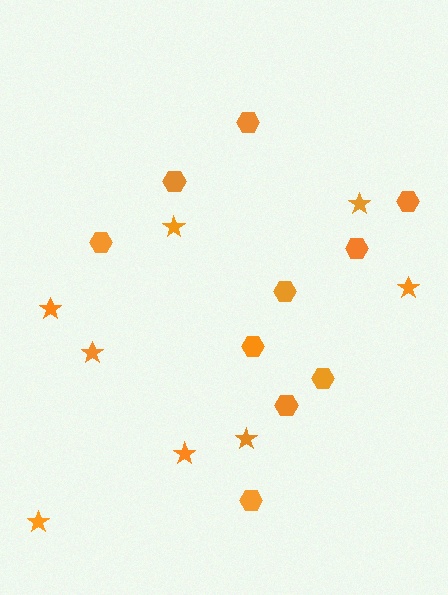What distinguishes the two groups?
There are 2 groups: one group of hexagons (10) and one group of stars (8).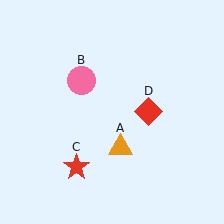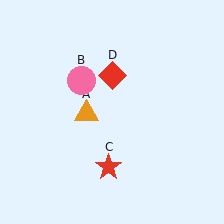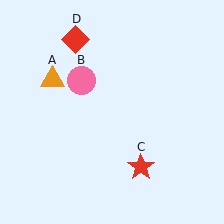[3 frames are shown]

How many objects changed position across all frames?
3 objects changed position: orange triangle (object A), red star (object C), red diamond (object D).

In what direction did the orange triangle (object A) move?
The orange triangle (object A) moved up and to the left.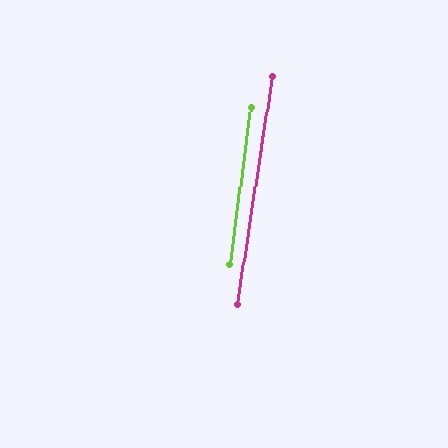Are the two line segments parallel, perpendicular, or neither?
Parallel — their directions differ by only 1.2°.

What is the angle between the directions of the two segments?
Approximately 1 degree.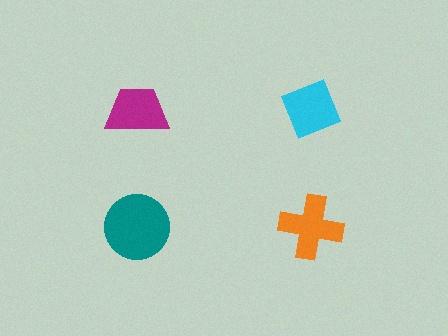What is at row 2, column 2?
An orange cross.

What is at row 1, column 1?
A magenta trapezoid.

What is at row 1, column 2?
A cyan diamond.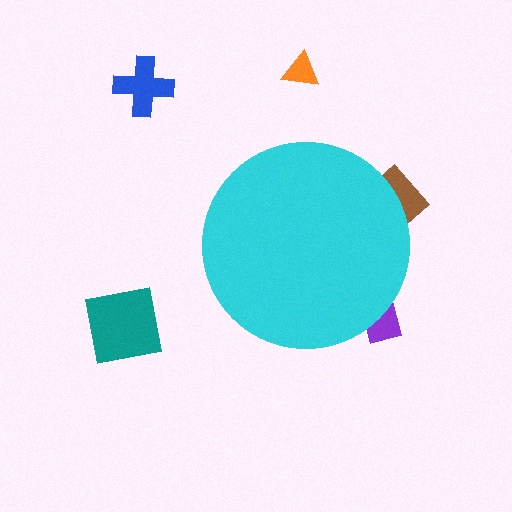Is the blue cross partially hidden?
No, the blue cross is fully visible.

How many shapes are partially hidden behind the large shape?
2 shapes are partially hidden.